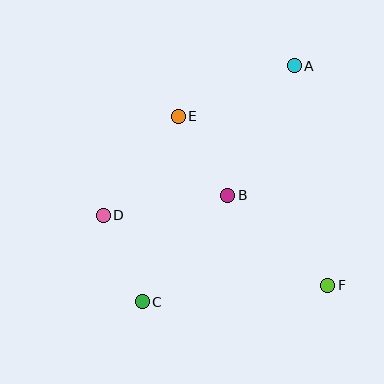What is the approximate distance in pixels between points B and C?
The distance between B and C is approximately 136 pixels.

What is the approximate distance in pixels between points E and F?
The distance between E and F is approximately 226 pixels.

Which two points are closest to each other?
Points B and E are closest to each other.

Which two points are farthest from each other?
Points A and C are farthest from each other.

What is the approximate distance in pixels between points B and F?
The distance between B and F is approximately 135 pixels.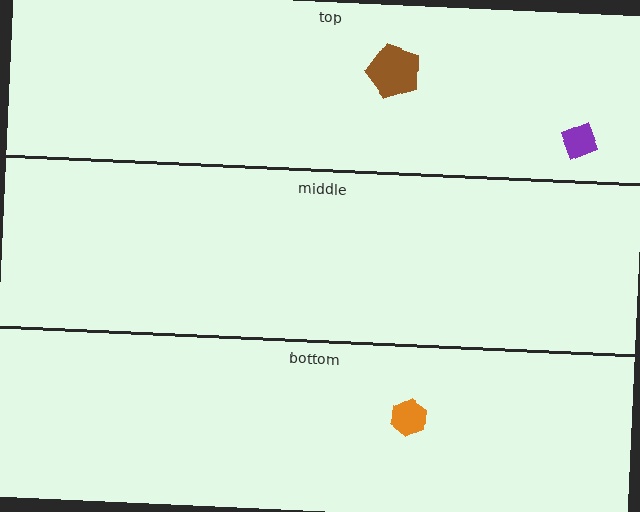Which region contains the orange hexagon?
The bottom region.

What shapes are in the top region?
The brown pentagon, the purple diamond.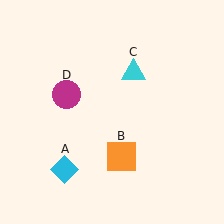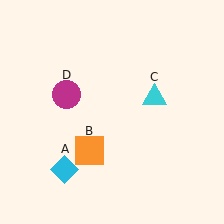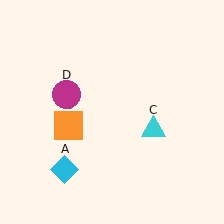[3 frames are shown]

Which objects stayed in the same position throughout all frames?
Cyan diamond (object A) and magenta circle (object D) remained stationary.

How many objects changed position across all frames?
2 objects changed position: orange square (object B), cyan triangle (object C).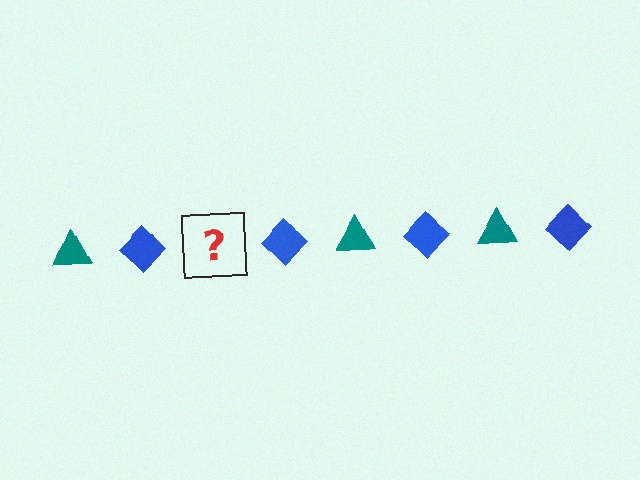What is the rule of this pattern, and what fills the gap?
The rule is that the pattern alternates between teal triangle and blue diamond. The gap should be filled with a teal triangle.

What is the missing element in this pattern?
The missing element is a teal triangle.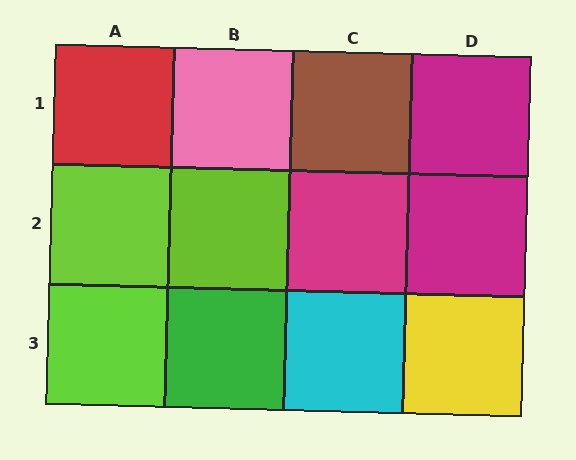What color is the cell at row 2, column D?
Magenta.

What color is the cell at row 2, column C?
Magenta.